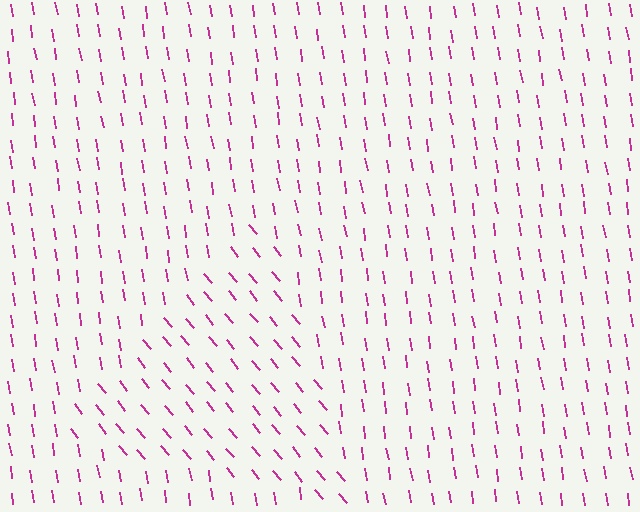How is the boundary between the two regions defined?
The boundary is defined purely by a change in line orientation (approximately 31 degrees difference). All lines are the same color and thickness.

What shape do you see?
I see a triangle.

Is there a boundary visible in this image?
Yes, there is a texture boundary formed by a change in line orientation.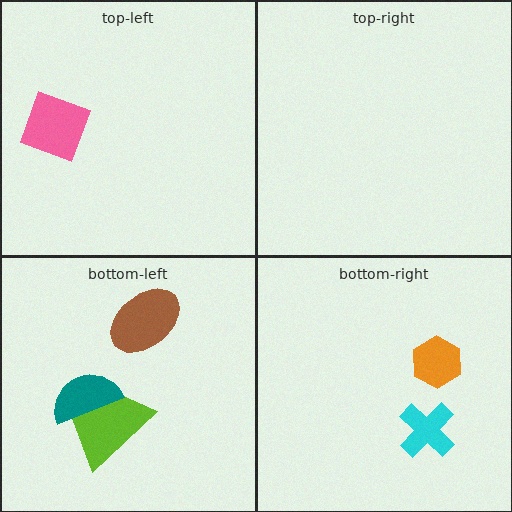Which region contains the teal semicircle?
The bottom-left region.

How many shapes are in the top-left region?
1.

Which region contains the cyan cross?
The bottom-right region.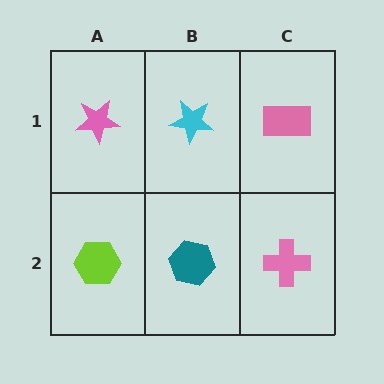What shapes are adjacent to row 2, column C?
A pink rectangle (row 1, column C), a teal hexagon (row 2, column B).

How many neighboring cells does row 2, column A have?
2.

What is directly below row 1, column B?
A teal hexagon.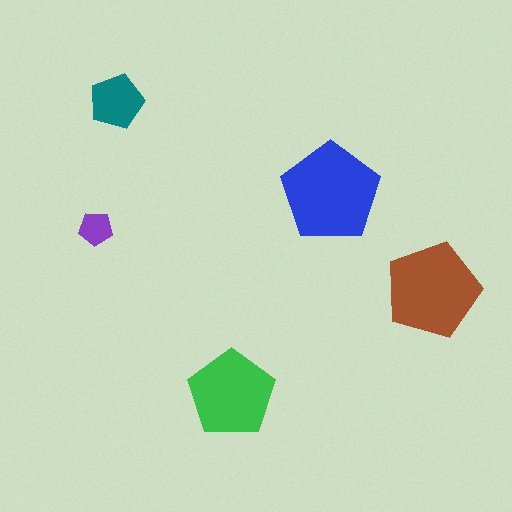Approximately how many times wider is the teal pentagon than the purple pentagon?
About 1.5 times wider.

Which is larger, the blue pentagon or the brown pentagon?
The blue one.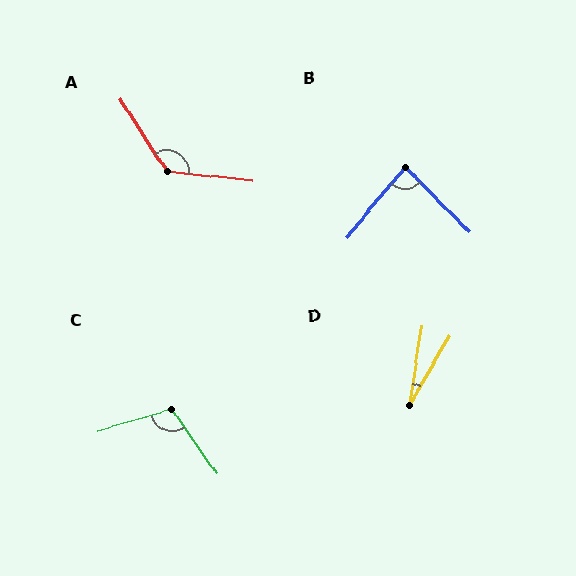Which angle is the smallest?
D, at approximately 22 degrees.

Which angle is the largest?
A, at approximately 129 degrees.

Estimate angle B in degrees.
Approximately 84 degrees.